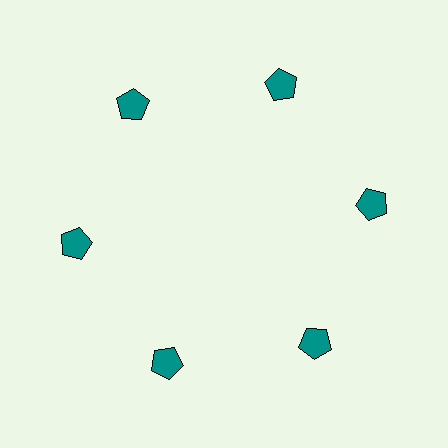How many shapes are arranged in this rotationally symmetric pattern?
There are 6 shapes, arranged in 6 groups of 1.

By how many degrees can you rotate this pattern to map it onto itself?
The pattern maps onto itself every 60 degrees of rotation.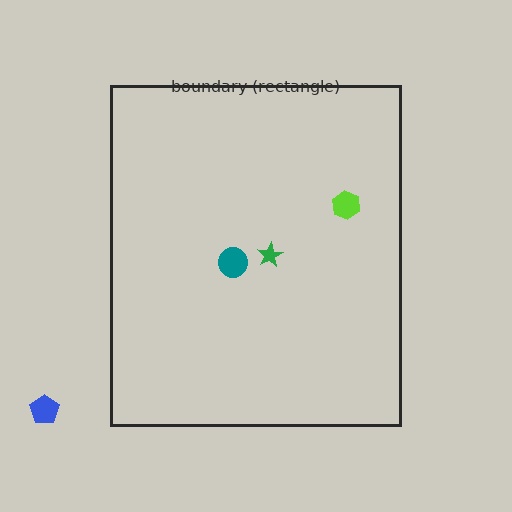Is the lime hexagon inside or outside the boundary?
Inside.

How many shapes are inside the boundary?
3 inside, 1 outside.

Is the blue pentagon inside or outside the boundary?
Outside.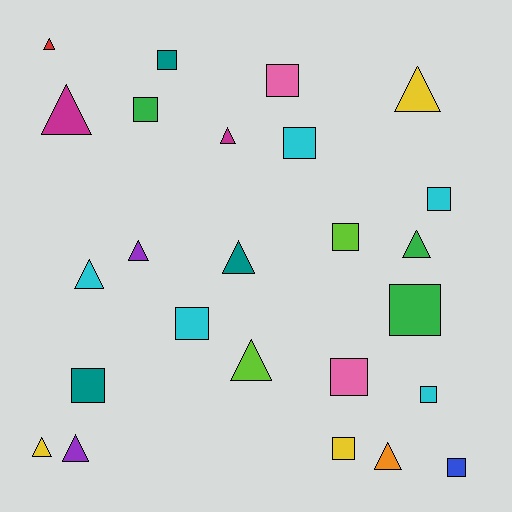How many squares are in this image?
There are 13 squares.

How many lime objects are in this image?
There are 2 lime objects.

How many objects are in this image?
There are 25 objects.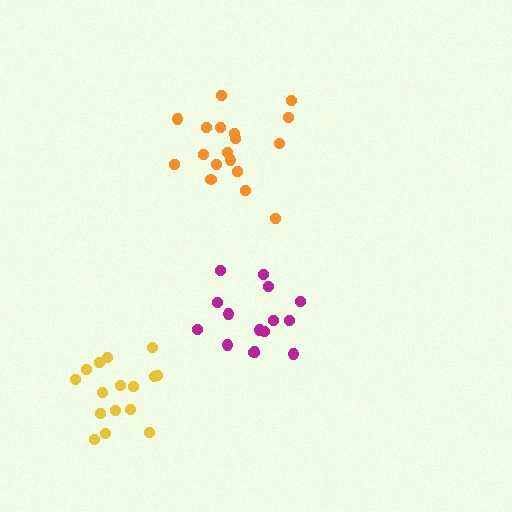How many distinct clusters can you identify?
There are 3 distinct clusters.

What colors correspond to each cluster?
The clusters are colored: orange, yellow, magenta.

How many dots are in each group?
Group 1: 18 dots, Group 2: 16 dots, Group 3: 15 dots (49 total).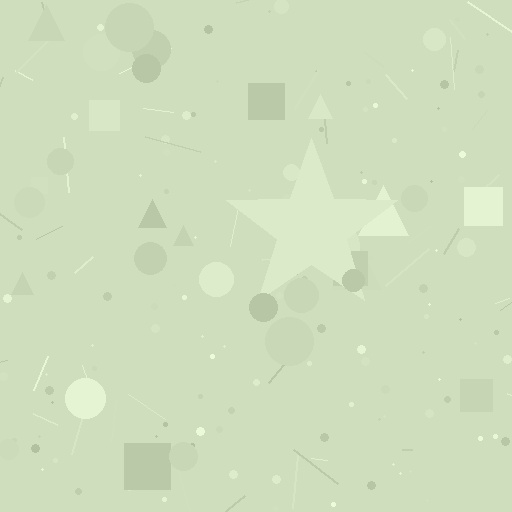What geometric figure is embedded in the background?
A star is embedded in the background.